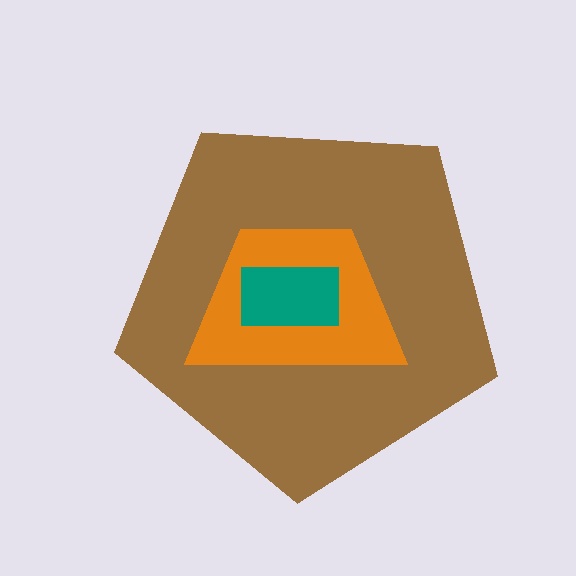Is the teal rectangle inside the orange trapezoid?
Yes.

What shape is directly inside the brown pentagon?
The orange trapezoid.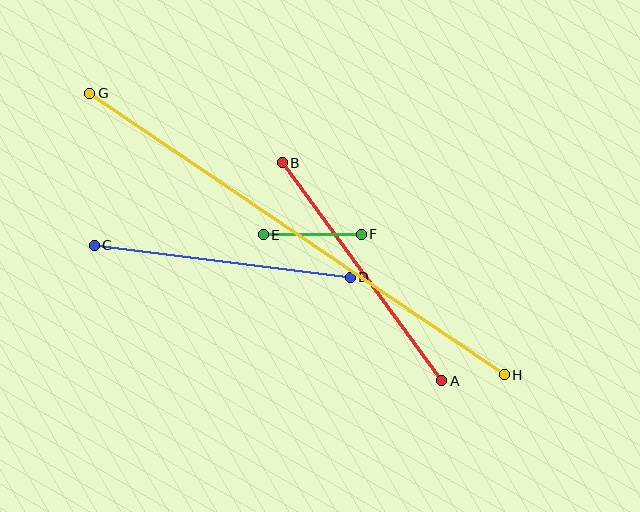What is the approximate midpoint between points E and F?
The midpoint is at approximately (312, 235) pixels.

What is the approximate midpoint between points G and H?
The midpoint is at approximately (297, 234) pixels.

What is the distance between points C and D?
The distance is approximately 258 pixels.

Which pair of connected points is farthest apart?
Points G and H are farthest apart.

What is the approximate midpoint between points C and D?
The midpoint is at approximately (222, 261) pixels.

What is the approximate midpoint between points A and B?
The midpoint is at approximately (362, 272) pixels.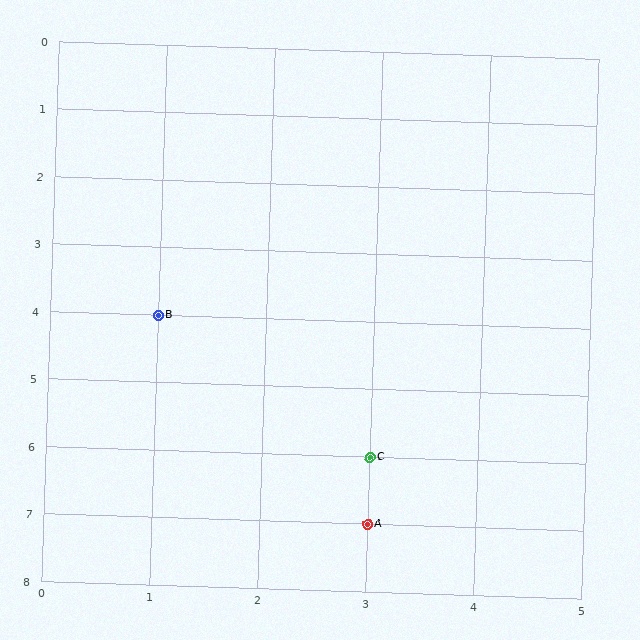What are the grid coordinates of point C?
Point C is at grid coordinates (3, 6).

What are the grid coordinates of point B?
Point B is at grid coordinates (1, 4).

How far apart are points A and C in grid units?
Points A and C are 1 row apart.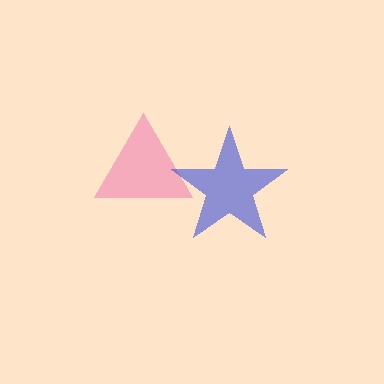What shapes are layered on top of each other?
The layered shapes are: a pink triangle, a blue star.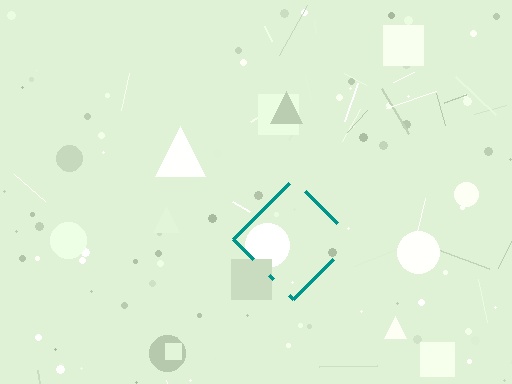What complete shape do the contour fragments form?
The contour fragments form a diamond.